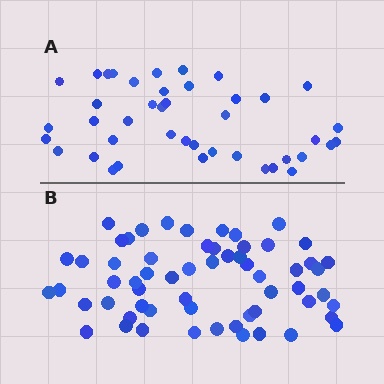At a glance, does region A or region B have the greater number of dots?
Region B (the bottom region) has more dots.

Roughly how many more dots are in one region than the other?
Region B has approximately 20 more dots than region A.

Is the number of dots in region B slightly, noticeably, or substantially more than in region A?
Region B has noticeably more, but not dramatically so. The ratio is roughly 1.4 to 1.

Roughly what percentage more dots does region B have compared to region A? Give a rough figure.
About 45% more.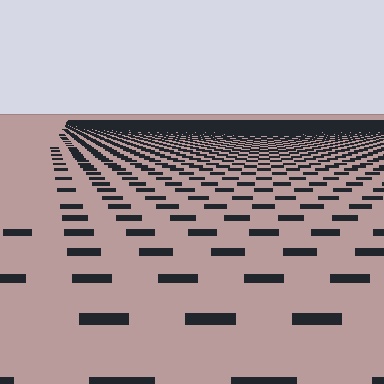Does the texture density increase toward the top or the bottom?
Density increases toward the top.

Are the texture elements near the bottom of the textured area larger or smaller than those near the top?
Larger. Near the bottom, elements are closer to the viewer and appear at a bigger on-screen size.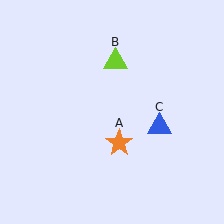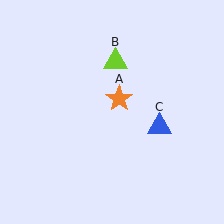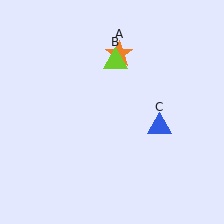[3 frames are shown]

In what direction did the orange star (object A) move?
The orange star (object A) moved up.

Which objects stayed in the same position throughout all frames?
Lime triangle (object B) and blue triangle (object C) remained stationary.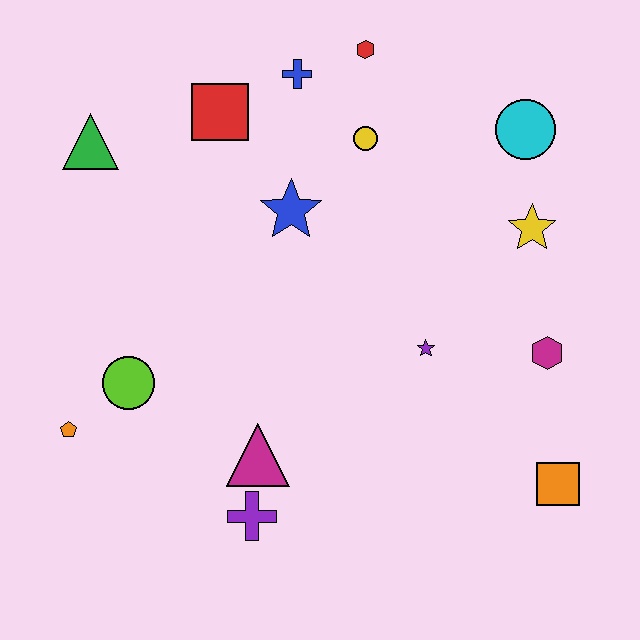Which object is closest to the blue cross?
The red hexagon is closest to the blue cross.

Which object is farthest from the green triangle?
The orange square is farthest from the green triangle.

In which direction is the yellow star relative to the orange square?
The yellow star is above the orange square.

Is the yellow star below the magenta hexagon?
No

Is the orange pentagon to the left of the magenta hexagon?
Yes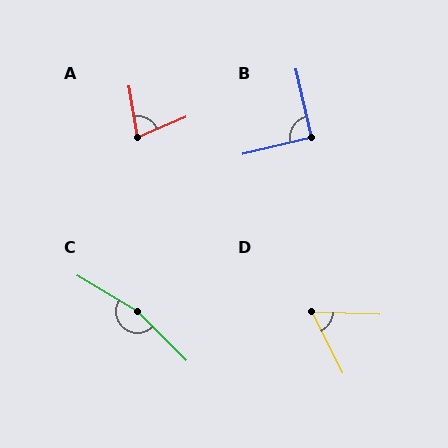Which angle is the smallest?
D, at approximately 62 degrees.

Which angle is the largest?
C, at approximately 166 degrees.